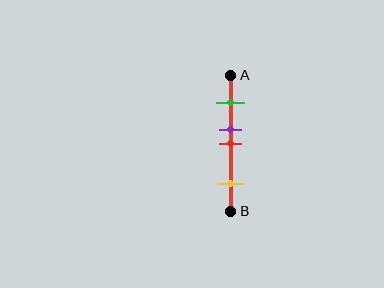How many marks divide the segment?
There are 4 marks dividing the segment.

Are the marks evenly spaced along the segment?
No, the marks are not evenly spaced.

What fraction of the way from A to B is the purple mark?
The purple mark is approximately 40% (0.4) of the way from A to B.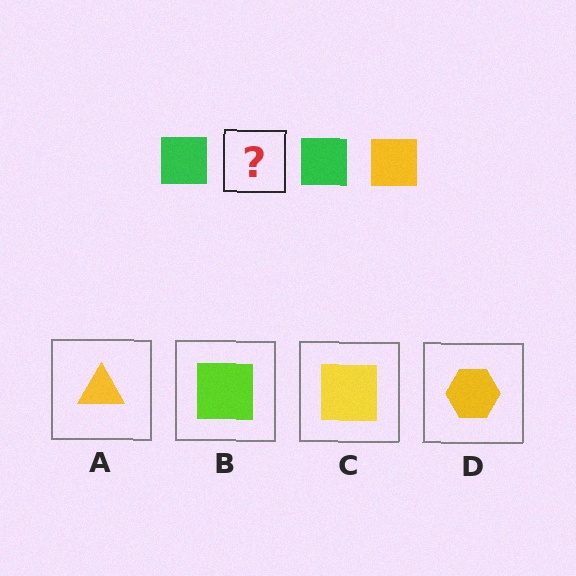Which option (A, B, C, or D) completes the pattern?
C.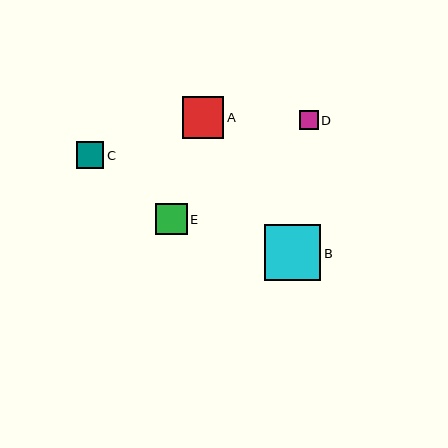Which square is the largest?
Square B is the largest with a size of approximately 56 pixels.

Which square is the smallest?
Square D is the smallest with a size of approximately 19 pixels.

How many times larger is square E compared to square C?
Square E is approximately 1.2 times the size of square C.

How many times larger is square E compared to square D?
Square E is approximately 1.6 times the size of square D.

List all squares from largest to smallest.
From largest to smallest: B, A, E, C, D.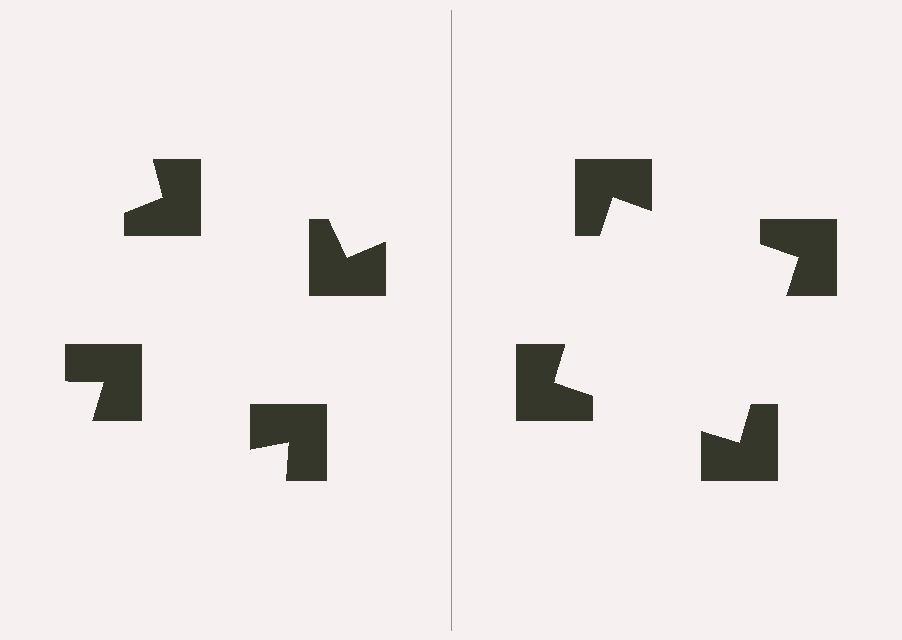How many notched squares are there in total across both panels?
8 — 4 on each side.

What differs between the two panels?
The notched squares are positioned identically on both sides; only the wedge orientations differ. On the right they align to a square; on the left they are misaligned.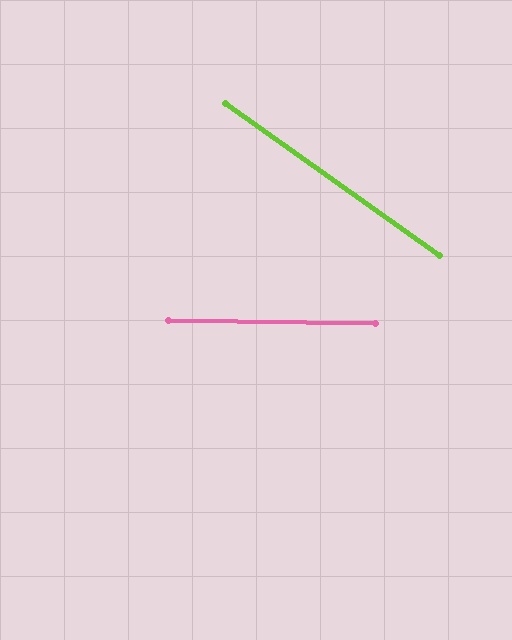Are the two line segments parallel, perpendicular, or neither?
Neither parallel nor perpendicular — they differ by about 35°.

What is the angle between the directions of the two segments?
Approximately 35 degrees.